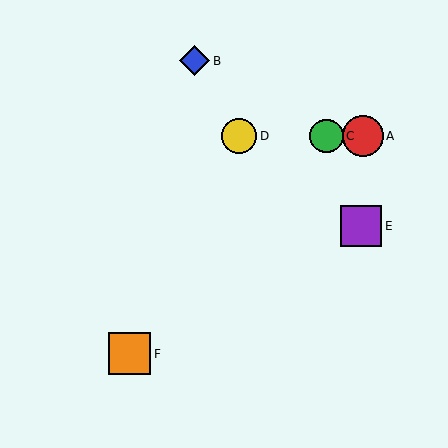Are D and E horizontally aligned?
No, D is at y≈136 and E is at y≈226.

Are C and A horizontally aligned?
Yes, both are at y≈136.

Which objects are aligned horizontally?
Objects A, C, D are aligned horizontally.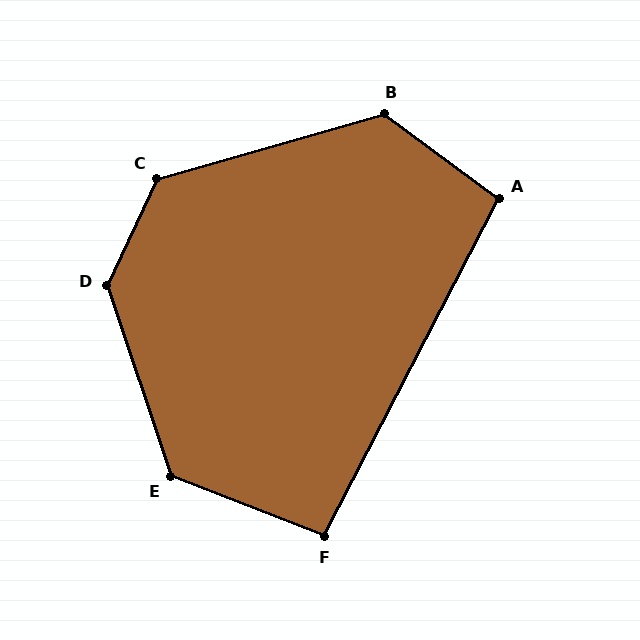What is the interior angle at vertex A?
Approximately 99 degrees (obtuse).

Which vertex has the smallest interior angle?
F, at approximately 96 degrees.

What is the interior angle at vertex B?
Approximately 127 degrees (obtuse).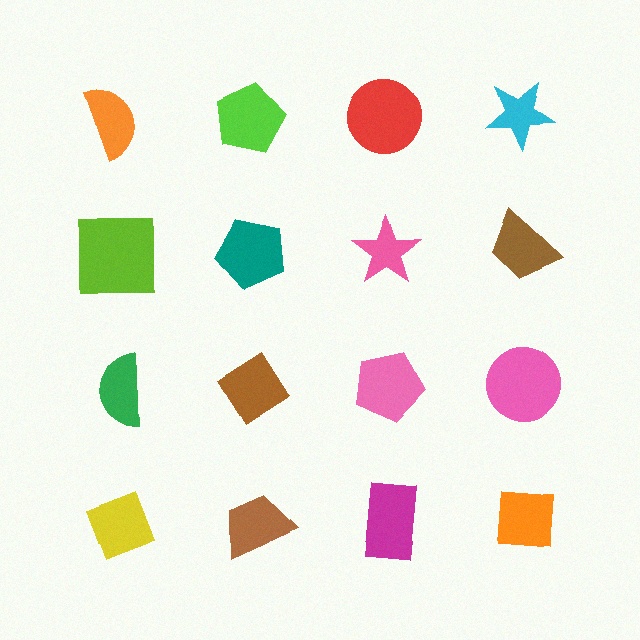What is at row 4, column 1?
A yellow diamond.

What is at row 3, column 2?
A brown diamond.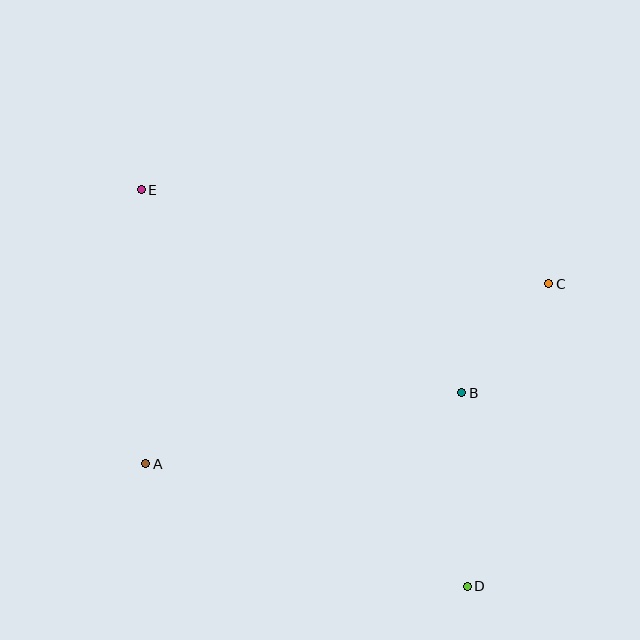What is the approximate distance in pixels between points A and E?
The distance between A and E is approximately 274 pixels.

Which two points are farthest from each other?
Points D and E are farthest from each other.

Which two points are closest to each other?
Points B and C are closest to each other.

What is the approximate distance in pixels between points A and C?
The distance between A and C is approximately 441 pixels.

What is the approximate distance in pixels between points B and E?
The distance between B and E is approximately 379 pixels.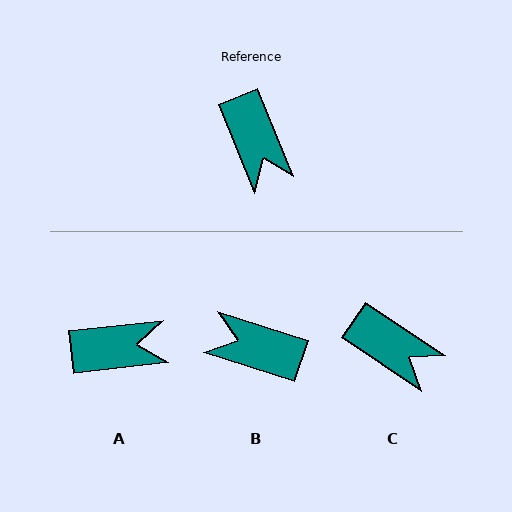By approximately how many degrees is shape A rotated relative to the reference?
Approximately 74 degrees counter-clockwise.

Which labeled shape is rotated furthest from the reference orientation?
B, about 130 degrees away.